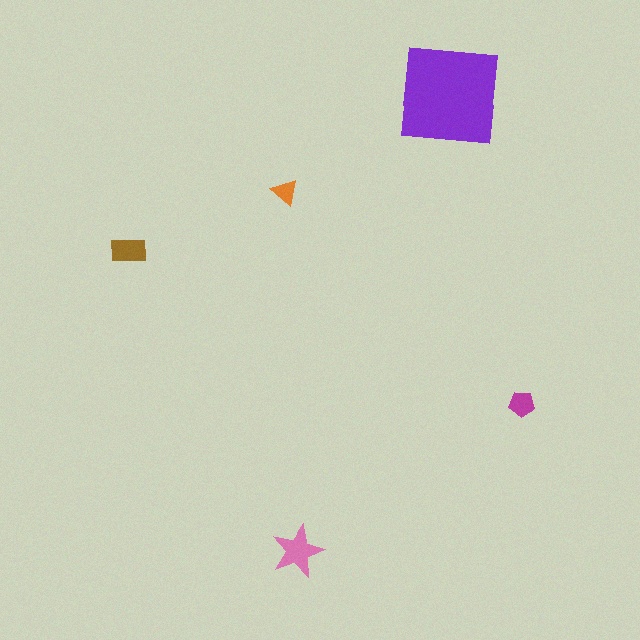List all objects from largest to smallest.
The purple square, the pink star, the brown rectangle, the magenta pentagon, the orange triangle.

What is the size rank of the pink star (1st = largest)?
2nd.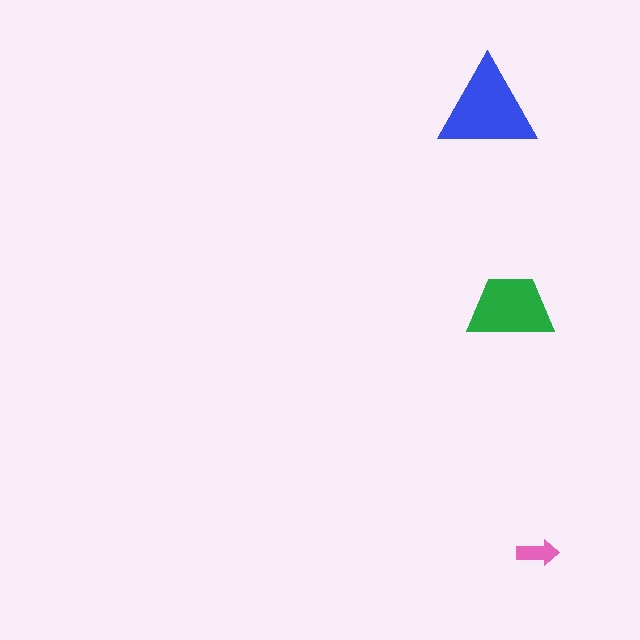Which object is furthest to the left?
The blue triangle is leftmost.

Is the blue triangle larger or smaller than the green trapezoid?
Larger.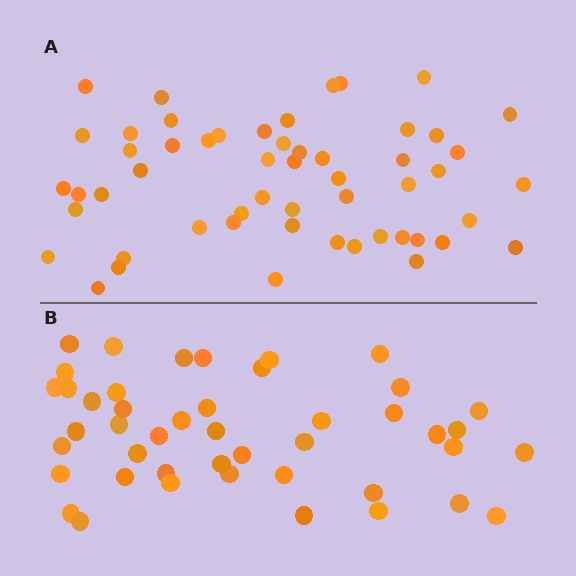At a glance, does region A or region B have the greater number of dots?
Region A (the top region) has more dots.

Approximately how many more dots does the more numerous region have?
Region A has roughly 8 or so more dots than region B.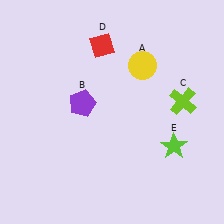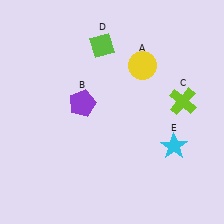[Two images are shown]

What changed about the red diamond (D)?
In Image 1, D is red. In Image 2, it changed to lime.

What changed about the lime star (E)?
In Image 1, E is lime. In Image 2, it changed to cyan.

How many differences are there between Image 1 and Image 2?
There are 2 differences between the two images.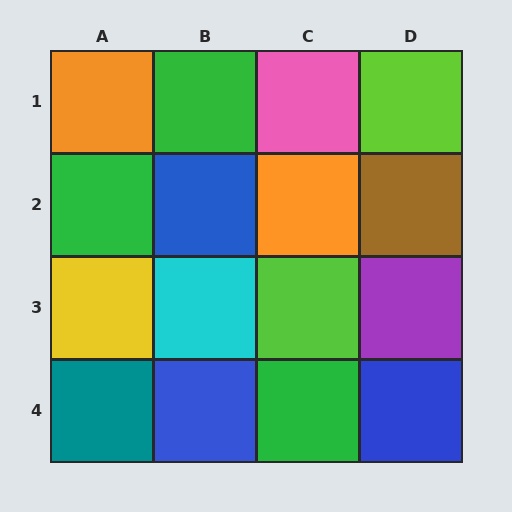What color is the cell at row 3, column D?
Purple.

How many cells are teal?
1 cell is teal.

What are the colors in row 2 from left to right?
Green, blue, orange, brown.